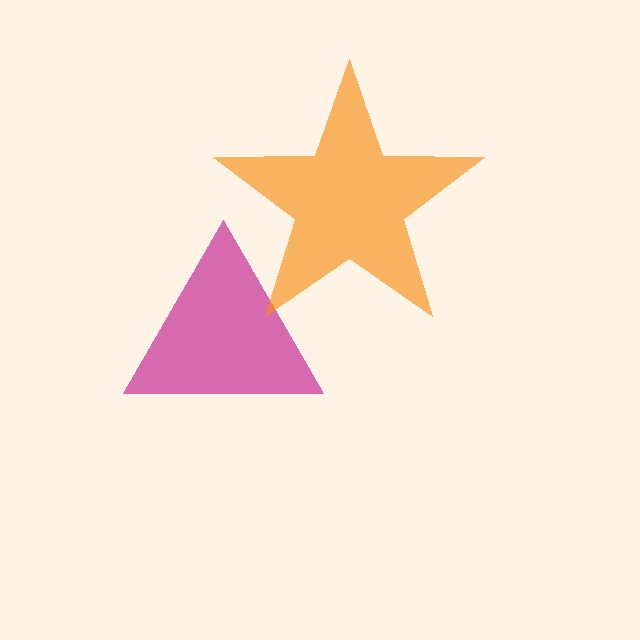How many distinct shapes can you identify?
There are 2 distinct shapes: a magenta triangle, an orange star.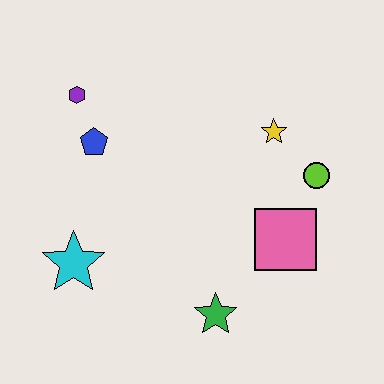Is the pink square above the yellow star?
No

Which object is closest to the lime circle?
The yellow star is closest to the lime circle.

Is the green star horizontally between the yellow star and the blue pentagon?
Yes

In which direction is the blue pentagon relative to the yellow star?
The blue pentagon is to the left of the yellow star.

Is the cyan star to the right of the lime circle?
No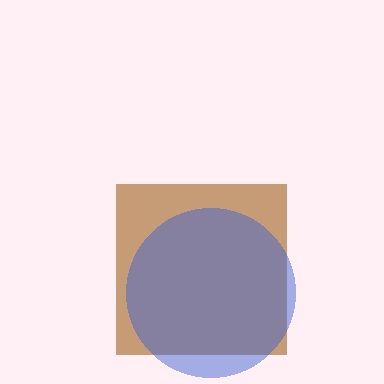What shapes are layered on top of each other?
The layered shapes are: a brown square, a blue circle.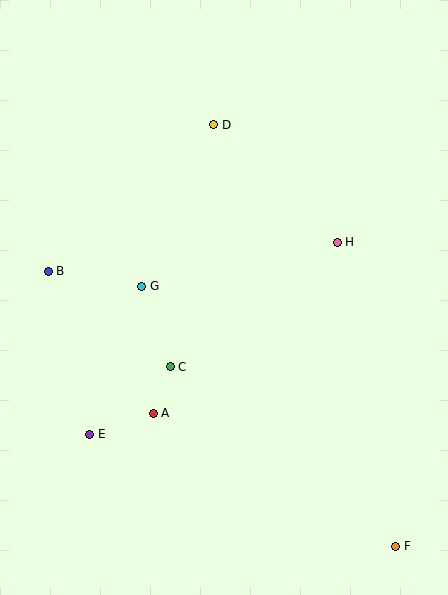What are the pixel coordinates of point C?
Point C is at (170, 367).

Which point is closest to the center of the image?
Point G at (142, 286) is closest to the center.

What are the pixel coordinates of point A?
Point A is at (153, 413).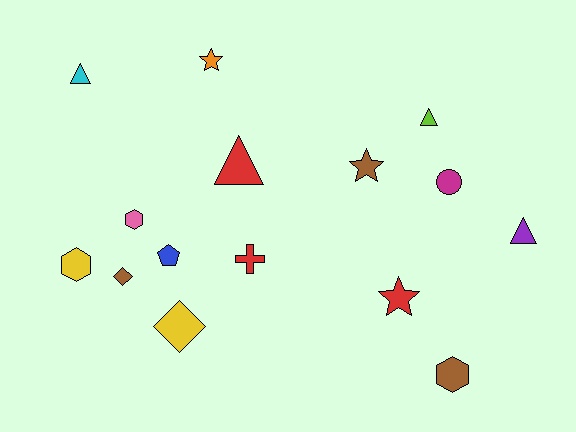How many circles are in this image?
There is 1 circle.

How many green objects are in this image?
There are no green objects.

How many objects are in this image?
There are 15 objects.